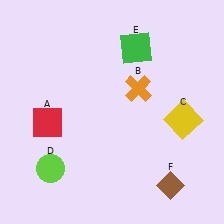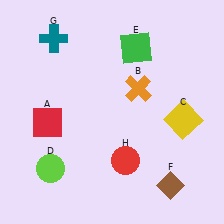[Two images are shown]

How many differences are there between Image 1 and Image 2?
There are 2 differences between the two images.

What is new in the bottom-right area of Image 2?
A red circle (H) was added in the bottom-right area of Image 2.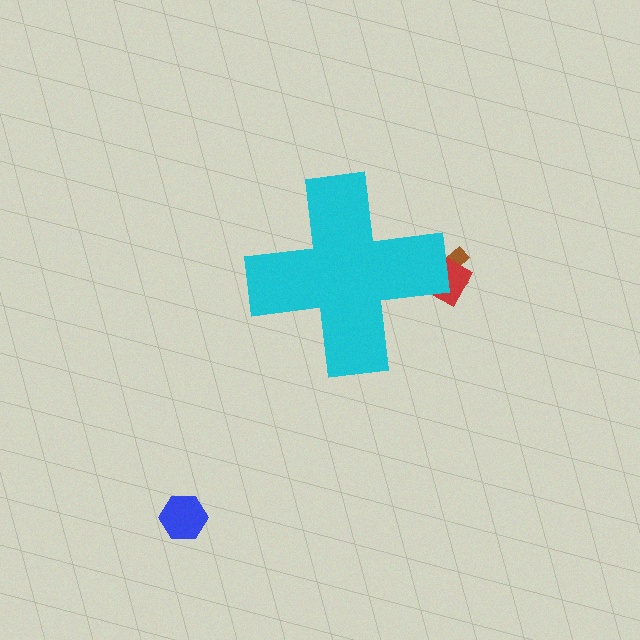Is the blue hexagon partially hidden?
No, the blue hexagon is fully visible.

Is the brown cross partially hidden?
Yes, the brown cross is partially hidden behind the cyan cross.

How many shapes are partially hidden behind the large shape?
2 shapes are partially hidden.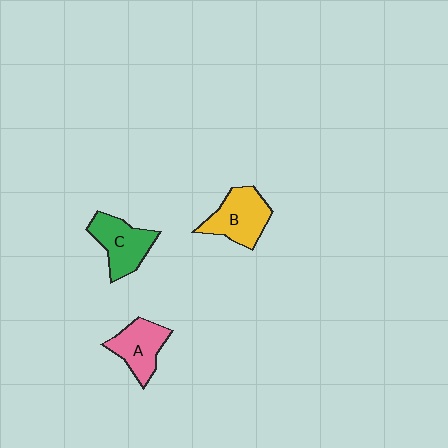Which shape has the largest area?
Shape B (yellow).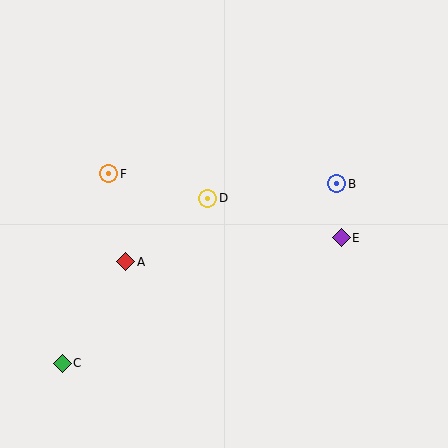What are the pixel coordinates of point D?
Point D is at (208, 198).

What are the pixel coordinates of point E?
Point E is at (341, 238).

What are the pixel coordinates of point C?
Point C is at (62, 363).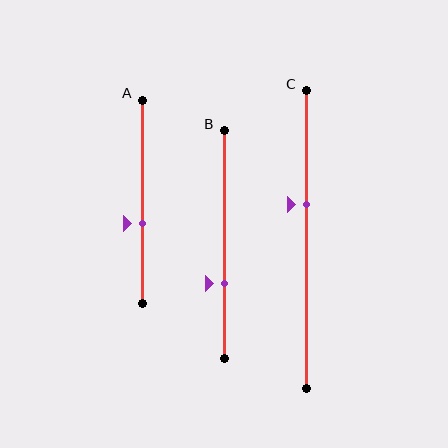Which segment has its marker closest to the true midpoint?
Segment A has its marker closest to the true midpoint.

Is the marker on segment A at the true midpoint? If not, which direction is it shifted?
No, the marker on segment A is shifted downward by about 11% of the segment length.